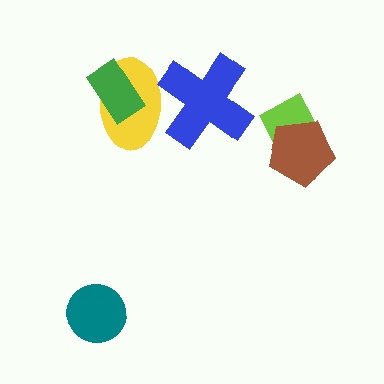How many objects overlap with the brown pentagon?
1 object overlaps with the brown pentagon.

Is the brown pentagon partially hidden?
No, no other shape covers it.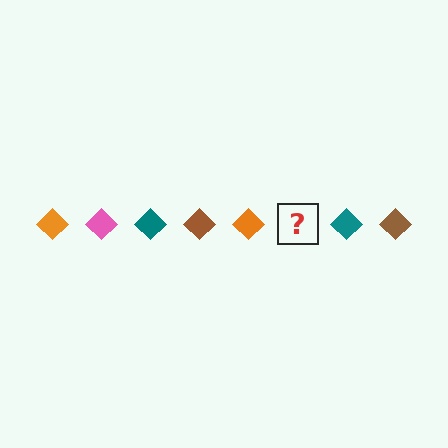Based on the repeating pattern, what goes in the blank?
The blank should be a pink diamond.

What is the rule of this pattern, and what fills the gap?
The rule is that the pattern cycles through orange, pink, teal, brown diamonds. The gap should be filled with a pink diamond.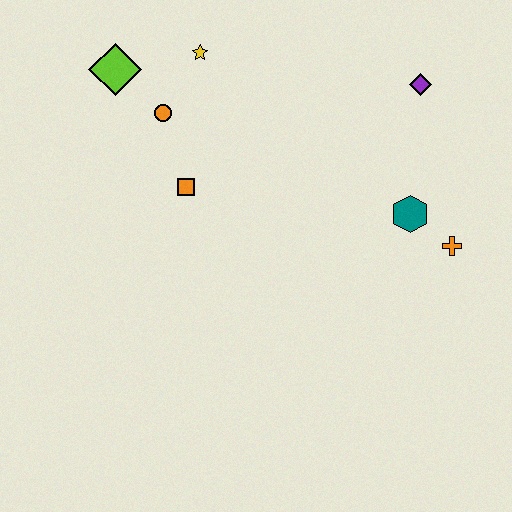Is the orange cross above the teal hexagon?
No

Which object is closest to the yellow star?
The orange circle is closest to the yellow star.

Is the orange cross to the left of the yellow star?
No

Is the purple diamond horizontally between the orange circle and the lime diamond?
No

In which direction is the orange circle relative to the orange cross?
The orange circle is to the left of the orange cross.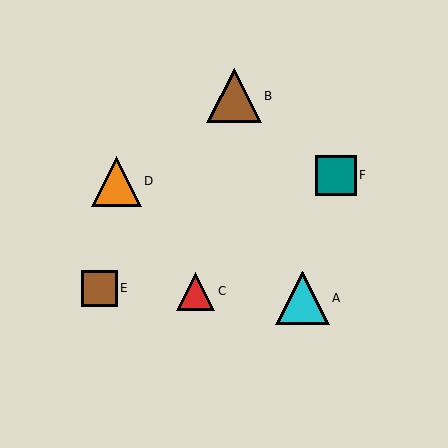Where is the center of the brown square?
The center of the brown square is at (99, 288).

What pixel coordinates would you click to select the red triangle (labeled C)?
Click at (195, 291) to select the red triangle C.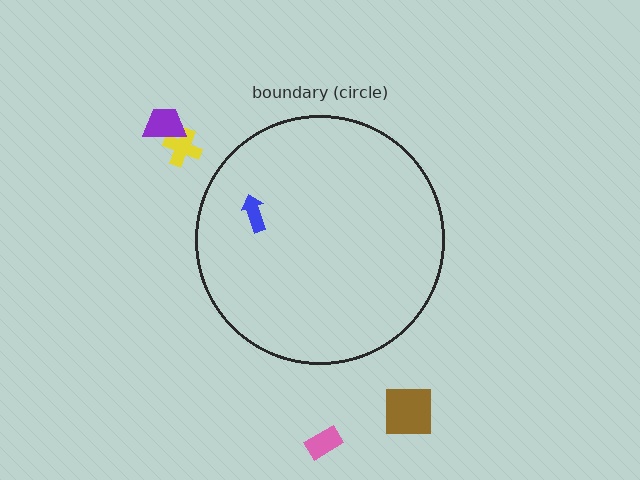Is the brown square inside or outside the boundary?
Outside.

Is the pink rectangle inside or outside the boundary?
Outside.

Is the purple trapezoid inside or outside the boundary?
Outside.